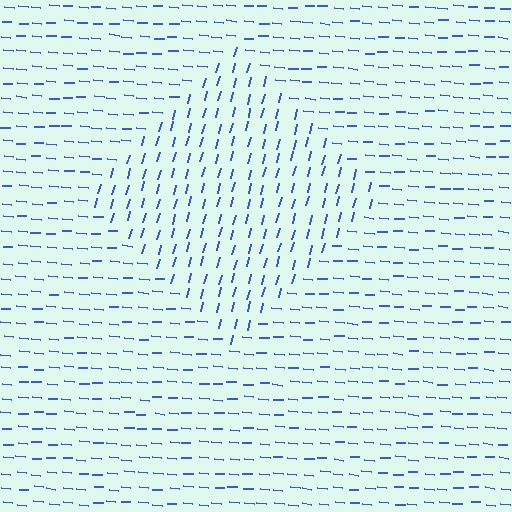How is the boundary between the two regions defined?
The boundary is defined purely by a change in line orientation (approximately 80 degrees difference). All lines are the same color and thickness.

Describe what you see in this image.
The image is filled with small blue line segments. A diamond region in the image has lines oriented differently from the surrounding lines, creating a visible texture boundary.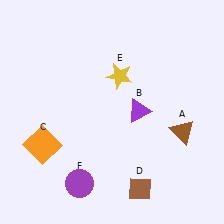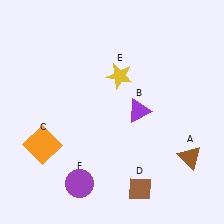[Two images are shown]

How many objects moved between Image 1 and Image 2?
1 object moved between the two images.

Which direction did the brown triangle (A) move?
The brown triangle (A) moved down.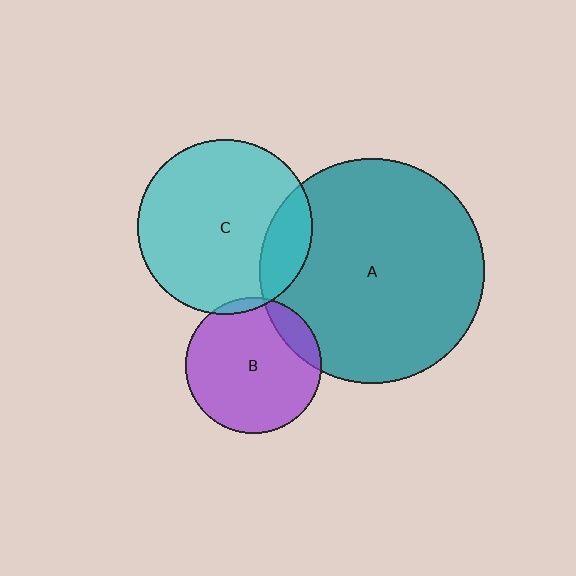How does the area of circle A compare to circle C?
Approximately 1.7 times.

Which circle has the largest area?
Circle A (teal).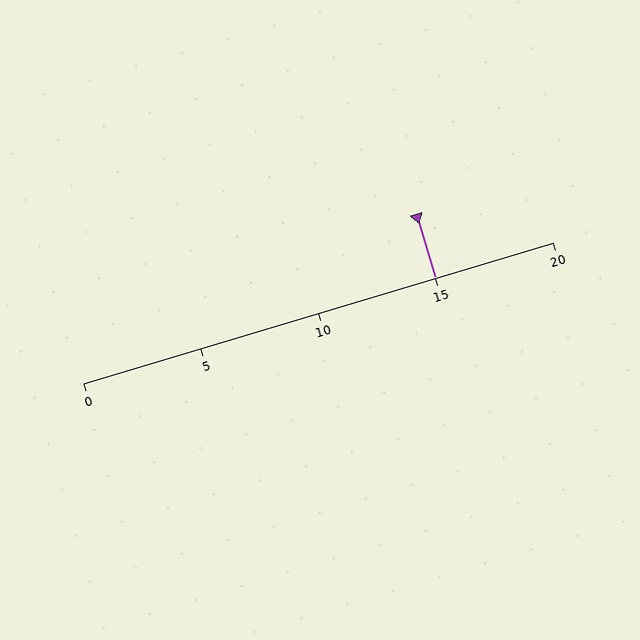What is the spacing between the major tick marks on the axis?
The major ticks are spaced 5 apart.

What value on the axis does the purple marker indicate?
The marker indicates approximately 15.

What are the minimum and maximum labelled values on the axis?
The axis runs from 0 to 20.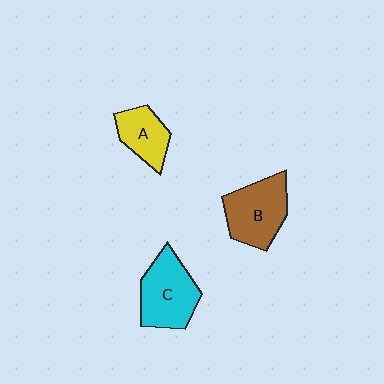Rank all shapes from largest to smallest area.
From largest to smallest: C (cyan), B (brown), A (yellow).